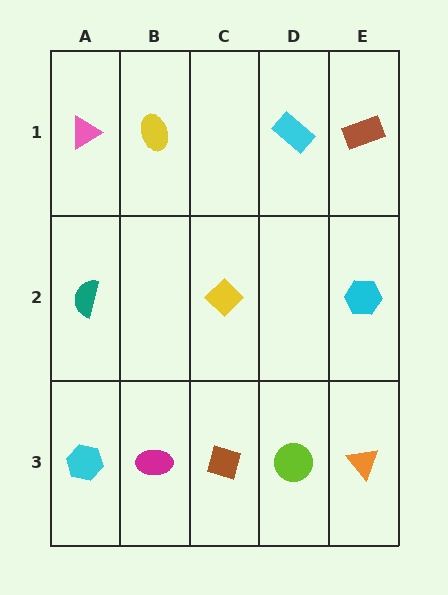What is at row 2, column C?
A yellow diamond.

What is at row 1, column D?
A cyan rectangle.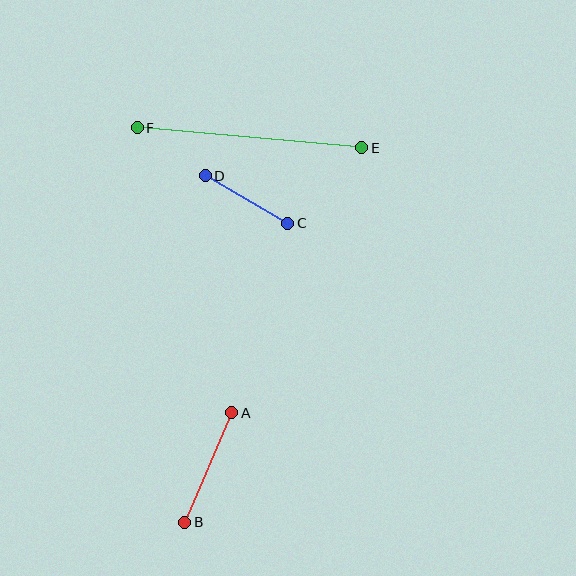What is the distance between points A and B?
The distance is approximately 119 pixels.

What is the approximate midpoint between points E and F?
The midpoint is at approximately (249, 138) pixels.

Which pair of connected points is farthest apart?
Points E and F are farthest apart.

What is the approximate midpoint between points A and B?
The midpoint is at approximately (208, 468) pixels.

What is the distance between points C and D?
The distance is approximately 95 pixels.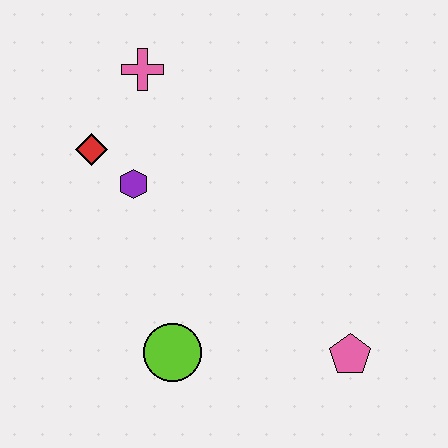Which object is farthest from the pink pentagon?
The pink cross is farthest from the pink pentagon.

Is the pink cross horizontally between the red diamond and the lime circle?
Yes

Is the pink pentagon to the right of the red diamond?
Yes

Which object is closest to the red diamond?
The purple hexagon is closest to the red diamond.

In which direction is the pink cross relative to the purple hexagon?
The pink cross is above the purple hexagon.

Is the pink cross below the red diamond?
No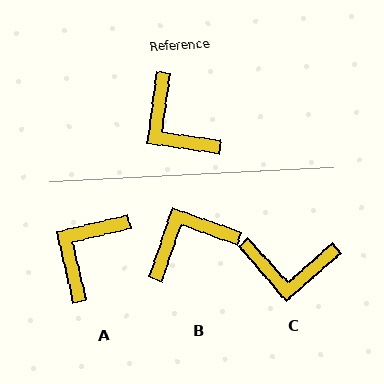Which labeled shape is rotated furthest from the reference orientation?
B, about 101 degrees away.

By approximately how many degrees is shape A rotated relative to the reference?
Approximately 69 degrees clockwise.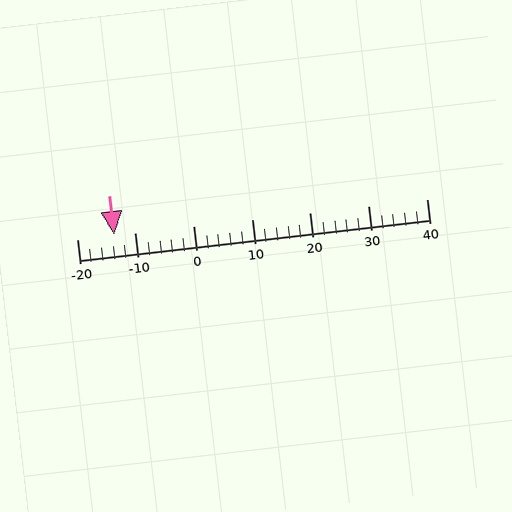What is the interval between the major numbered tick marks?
The major tick marks are spaced 10 units apart.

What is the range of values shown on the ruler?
The ruler shows values from -20 to 40.